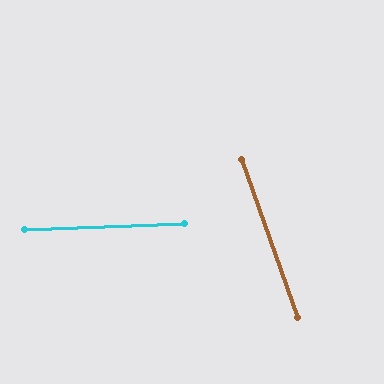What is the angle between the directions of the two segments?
Approximately 73 degrees.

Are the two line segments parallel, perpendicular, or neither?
Neither parallel nor perpendicular — they differ by about 73°.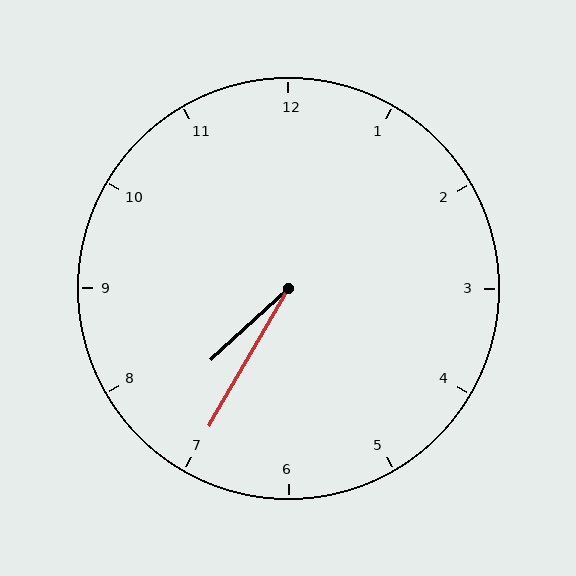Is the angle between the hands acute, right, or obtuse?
It is acute.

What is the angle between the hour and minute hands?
Approximately 18 degrees.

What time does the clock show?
7:35.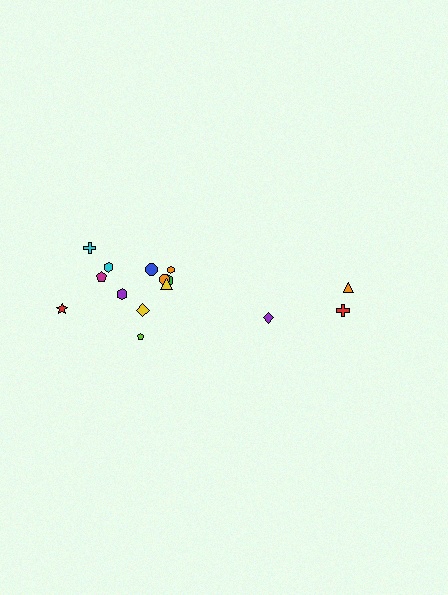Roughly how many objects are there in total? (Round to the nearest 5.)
Roughly 15 objects in total.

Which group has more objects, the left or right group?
The left group.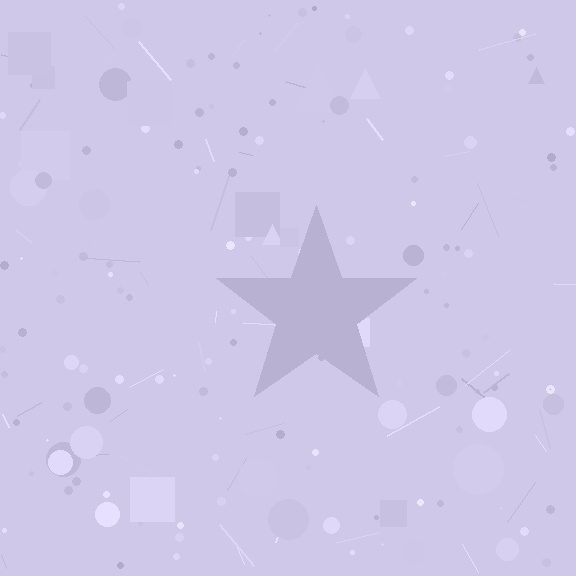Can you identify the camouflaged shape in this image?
The camouflaged shape is a star.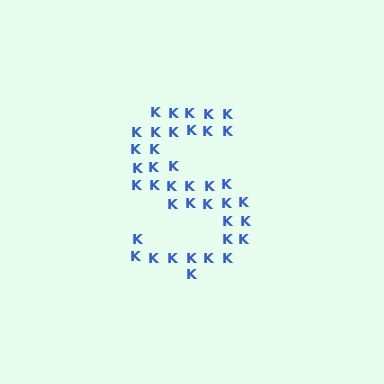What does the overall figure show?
The overall figure shows the letter S.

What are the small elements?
The small elements are letter K's.